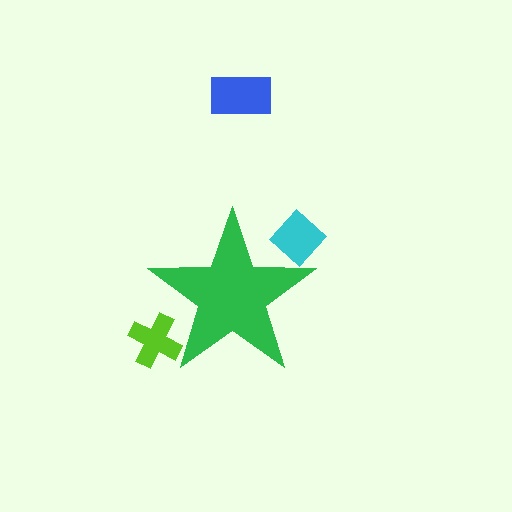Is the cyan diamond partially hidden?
Yes, the cyan diamond is partially hidden behind the green star.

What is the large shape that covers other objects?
A green star.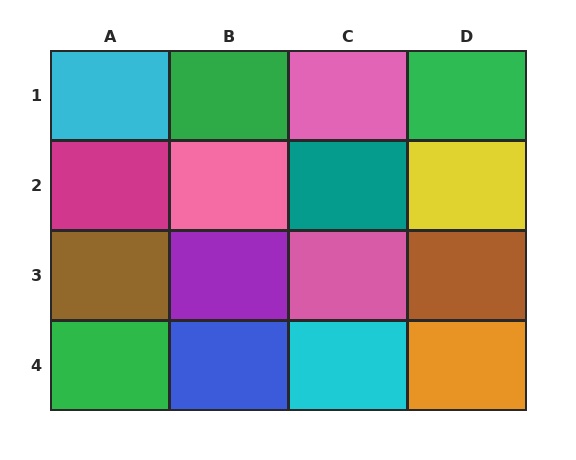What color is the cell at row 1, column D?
Green.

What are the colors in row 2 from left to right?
Magenta, pink, teal, yellow.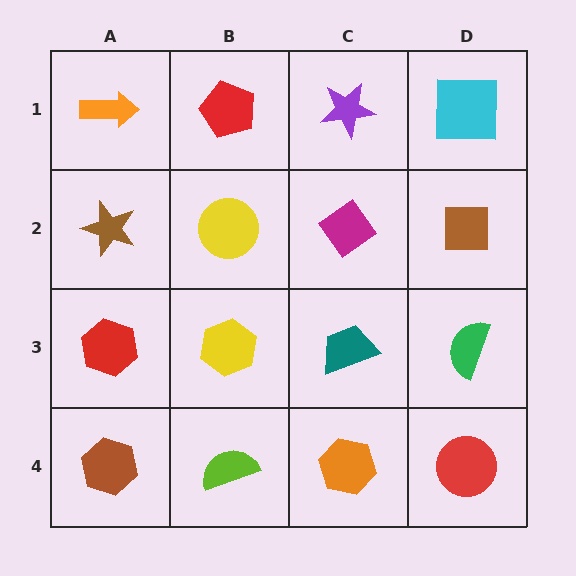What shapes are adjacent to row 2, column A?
An orange arrow (row 1, column A), a red hexagon (row 3, column A), a yellow circle (row 2, column B).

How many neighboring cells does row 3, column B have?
4.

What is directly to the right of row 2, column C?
A brown square.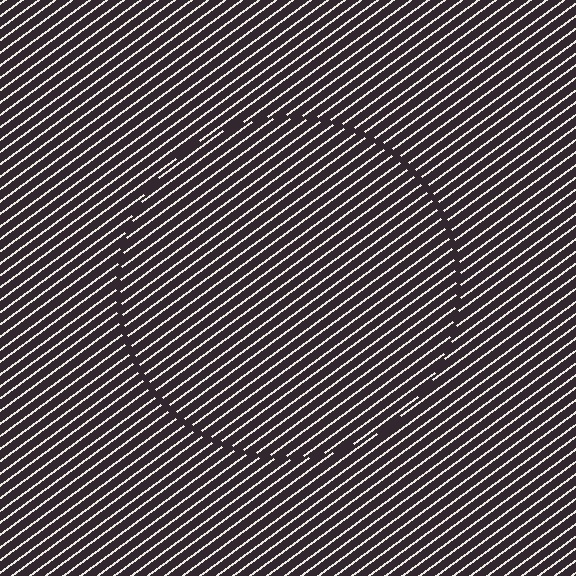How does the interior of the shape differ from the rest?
The interior of the shape contains the same grating, shifted by half a period — the contour is defined by the phase discontinuity where line-ends from the inner and outer gratings abut.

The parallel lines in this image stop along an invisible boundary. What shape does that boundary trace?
An illusory circle. The interior of the shape contains the same grating, shifted by half a period — the contour is defined by the phase discontinuity where line-ends from the inner and outer gratings abut.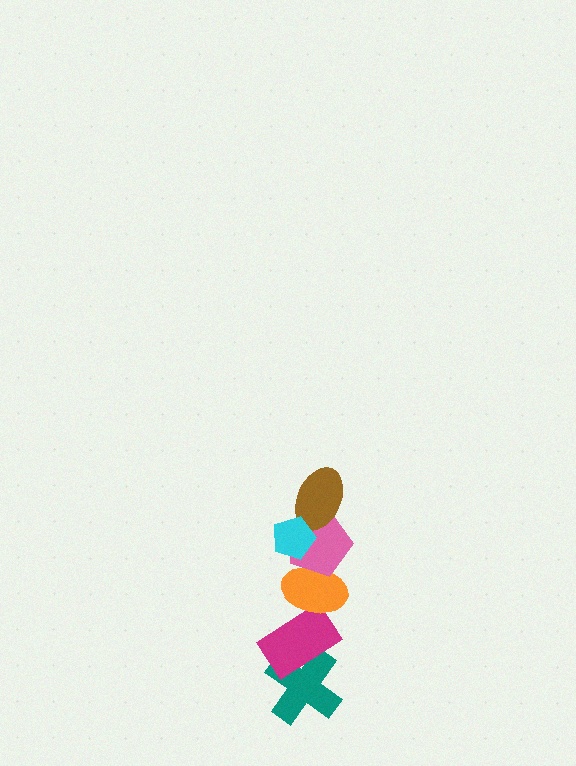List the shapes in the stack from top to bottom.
From top to bottom: the cyan pentagon, the brown ellipse, the pink pentagon, the orange ellipse, the magenta rectangle, the teal cross.